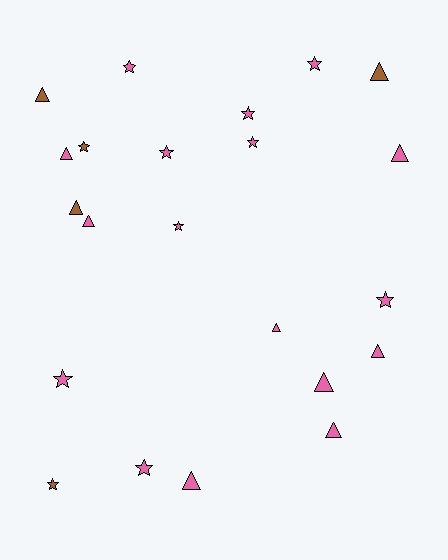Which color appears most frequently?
Pink, with 17 objects.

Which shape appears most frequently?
Triangle, with 11 objects.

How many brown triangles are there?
There are 3 brown triangles.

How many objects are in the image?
There are 22 objects.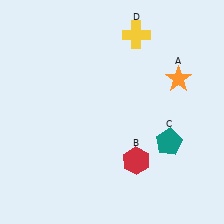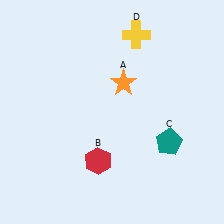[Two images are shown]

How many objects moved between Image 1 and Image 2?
2 objects moved between the two images.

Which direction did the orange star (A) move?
The orange star (A) moved left.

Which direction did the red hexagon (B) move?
The red hexagon (B) moved left.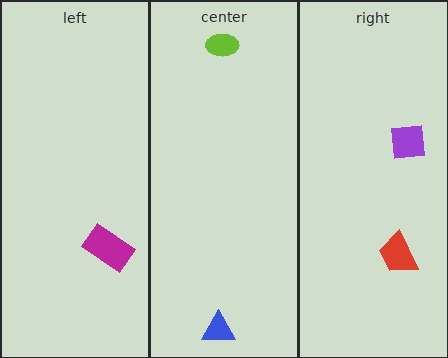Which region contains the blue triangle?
The center region.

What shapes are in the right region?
The purple square, the red trapezoid.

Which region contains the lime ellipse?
The center region.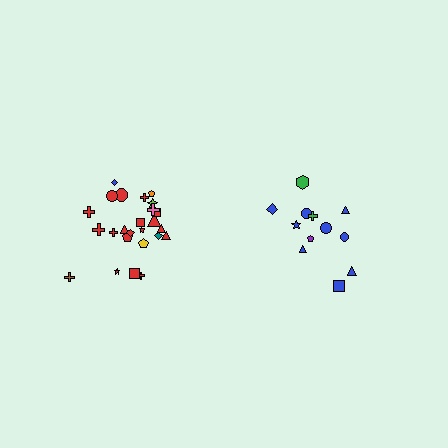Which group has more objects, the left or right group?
The left group.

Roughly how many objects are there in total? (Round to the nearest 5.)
Roughly 35 objects in total.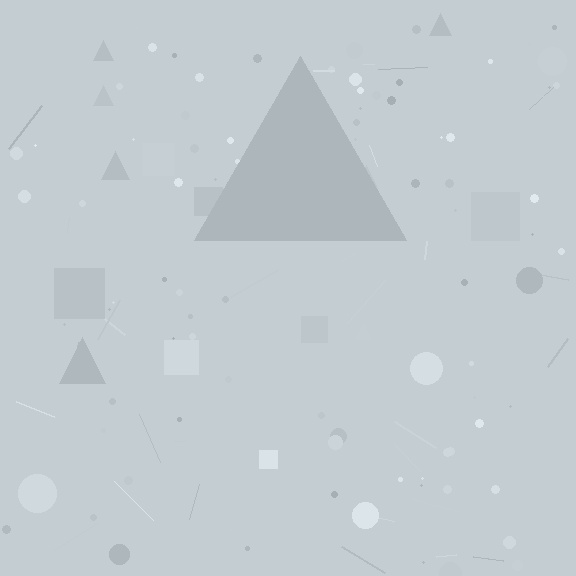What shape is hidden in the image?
A triangle is hidden in the image.